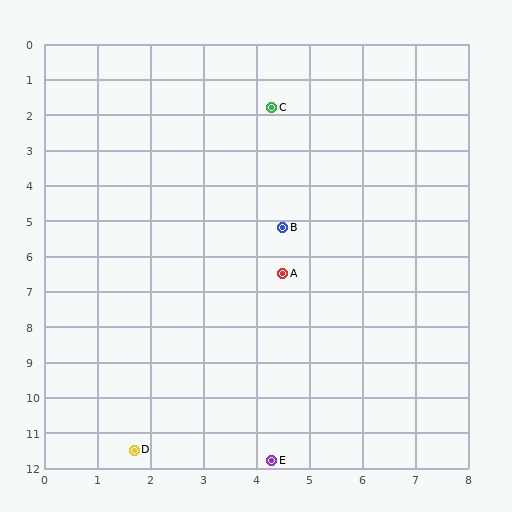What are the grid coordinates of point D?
Point D is at approximately (1.7, 11.5).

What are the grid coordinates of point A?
Point A is at approximately (4.5, 6.5).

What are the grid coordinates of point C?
Point C is at approximately (4.3, 1.8).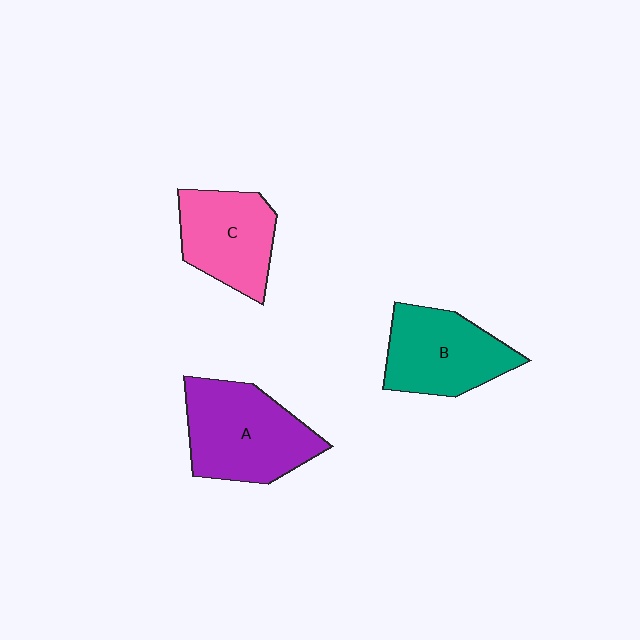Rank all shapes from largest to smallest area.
From largest to smallest: A (purple), B (teal), C (pink).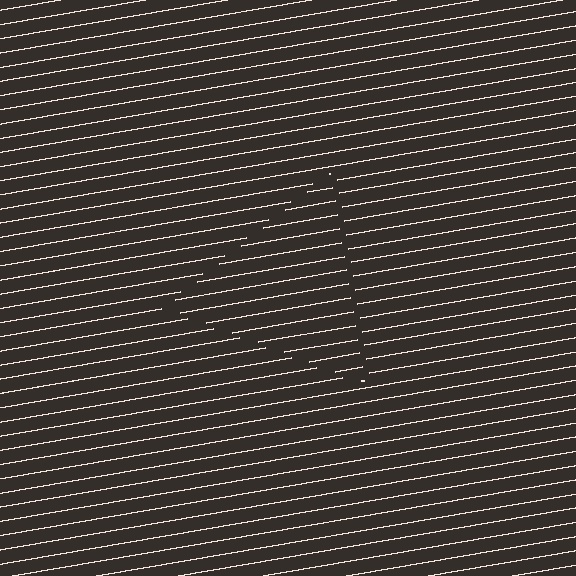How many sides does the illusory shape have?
3 sides — the line-ends trace a triangle.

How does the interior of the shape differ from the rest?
The interior of the shape contains the same grating, shifted by half a period — the contour is defined by the phase discontinuity where line-ends from the inner and outer gratings abut.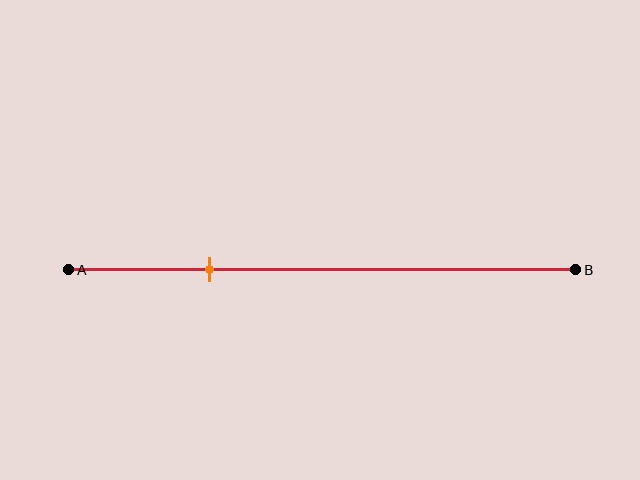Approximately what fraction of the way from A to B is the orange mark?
The orange mark is approximately 30% of the way from A to B.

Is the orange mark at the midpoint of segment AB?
No, the mark is at about 30% from A, not at the 50% midpoint.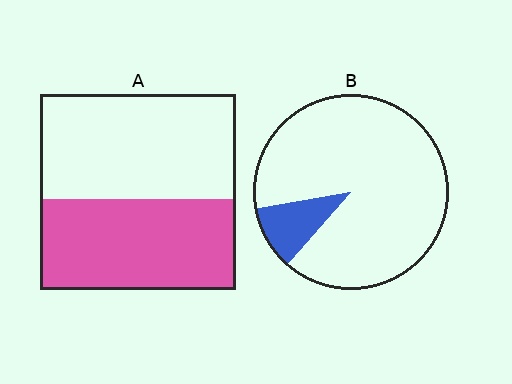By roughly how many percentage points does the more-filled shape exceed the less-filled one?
By roughly 35 percentage points (A over B).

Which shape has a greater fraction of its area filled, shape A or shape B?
Shape A.